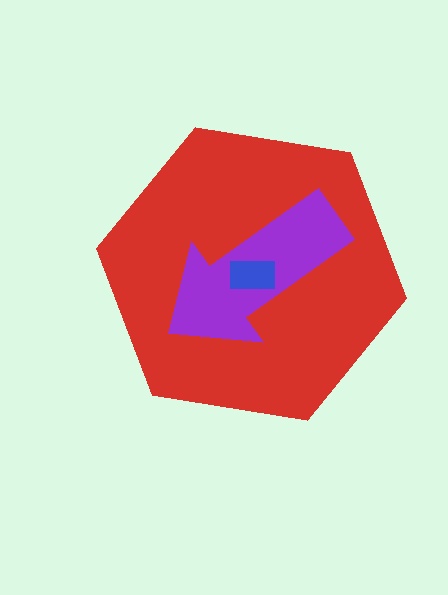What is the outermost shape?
The red hexagon.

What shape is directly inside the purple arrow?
The blue rectangle.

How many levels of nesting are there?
3.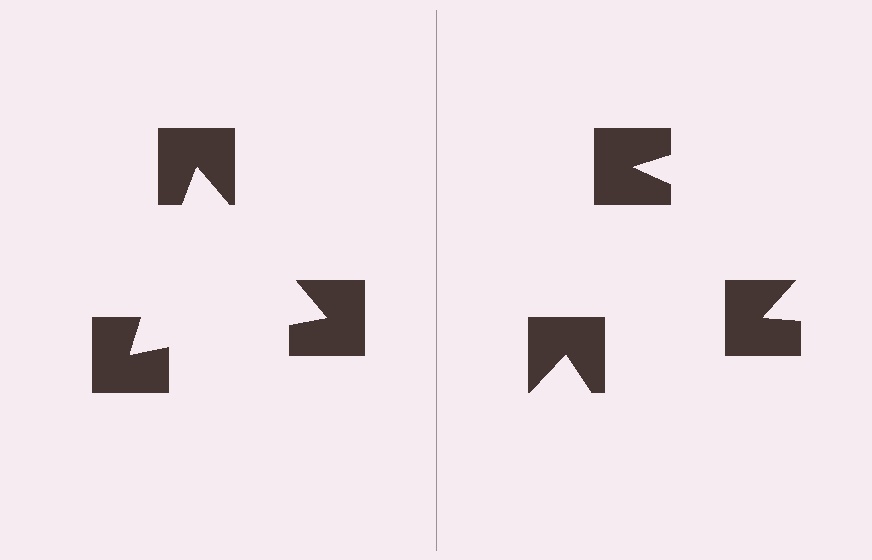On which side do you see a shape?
An illusory triangle appears on the left side. On the right side the wedge cuts are rotated, so no coherent shape forms.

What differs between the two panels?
The notched squares are positioned identically on both sides; only the wedge orientations differ. On the left they align to a triangle; on the right they are misaligned.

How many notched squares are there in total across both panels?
6 — 3 on each side.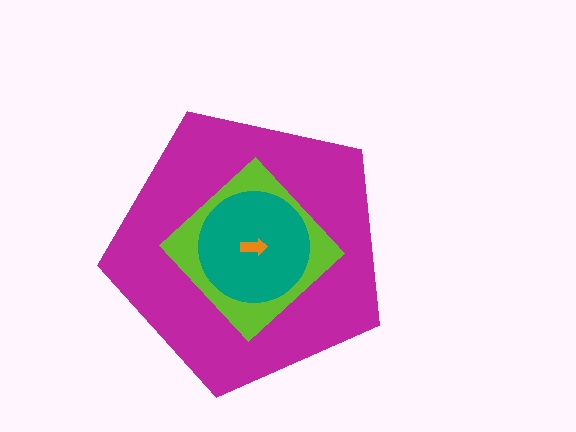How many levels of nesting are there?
4.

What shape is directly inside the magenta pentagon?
The lime diamond.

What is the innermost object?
The orange arrow.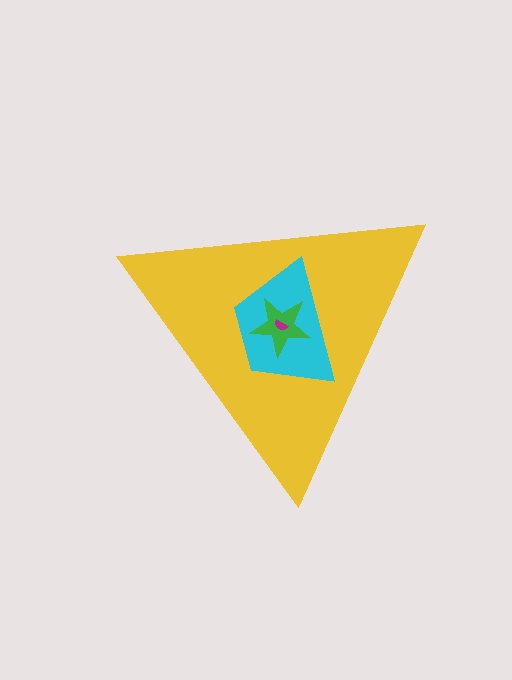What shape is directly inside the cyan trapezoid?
The green star.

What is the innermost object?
The magenta semicircle.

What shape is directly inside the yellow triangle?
The cyan trapezoid.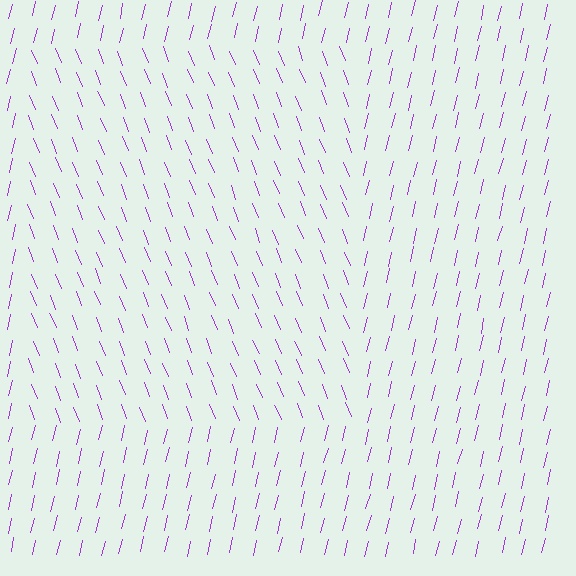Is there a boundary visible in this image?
Yes, there is a texture boundary formed by a change in line orientation.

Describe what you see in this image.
The image is filled with small purple line segments. A rectangle region in the image has lines oriented differently from the surrounding lines, creating a visible texture boundary.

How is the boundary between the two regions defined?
The boundary is defined purely by a change in line orientation (approximately 35 degrees difference). All lines are the same color and thickness.